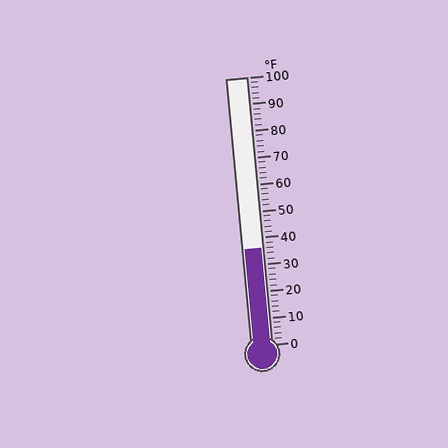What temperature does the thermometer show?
The thermometer shows approximately 36°F.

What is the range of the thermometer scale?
The thermometer scale ranges from 0°F to 100°F.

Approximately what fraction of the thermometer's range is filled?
The thermometer is filled to approximately 35% of its range.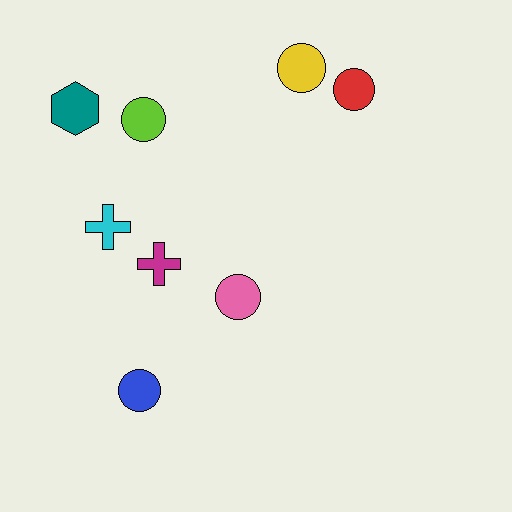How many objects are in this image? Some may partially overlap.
There are 8 objects.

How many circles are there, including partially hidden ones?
There are 5 circles.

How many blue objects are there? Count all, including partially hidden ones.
There is 1 blue object.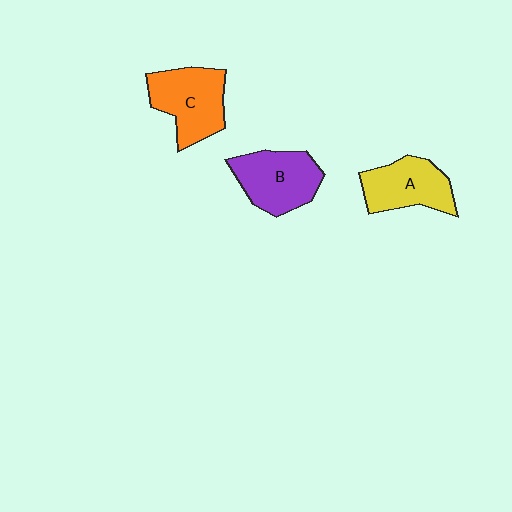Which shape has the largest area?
Shape C (orange).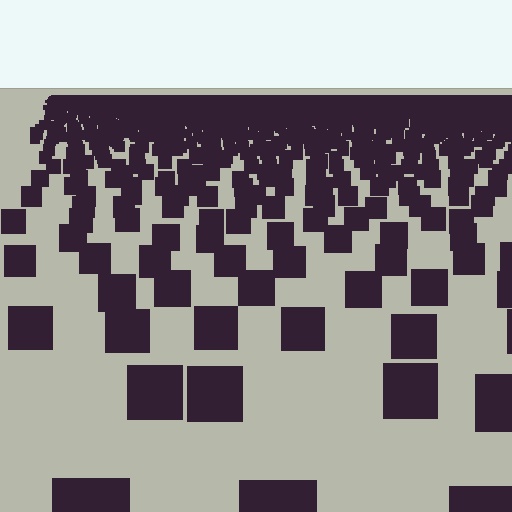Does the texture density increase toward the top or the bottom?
Density increases toward the top.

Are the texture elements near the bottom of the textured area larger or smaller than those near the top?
Larger. Near the bottom, elements are closer to the viewer and appear at a bigger on-screen size.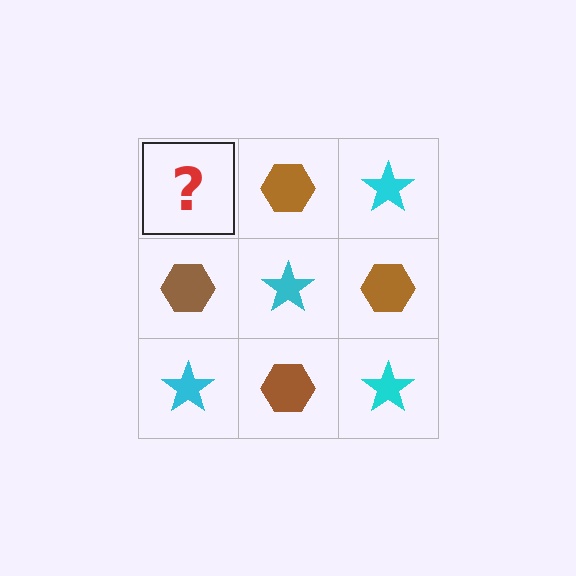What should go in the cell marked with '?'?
The missing cell should contain a cyan star.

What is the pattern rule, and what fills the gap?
The rule is that it alternates cyan star and brown hexagon in a checkerboard pattern. The gap should be filled with a cyan star.